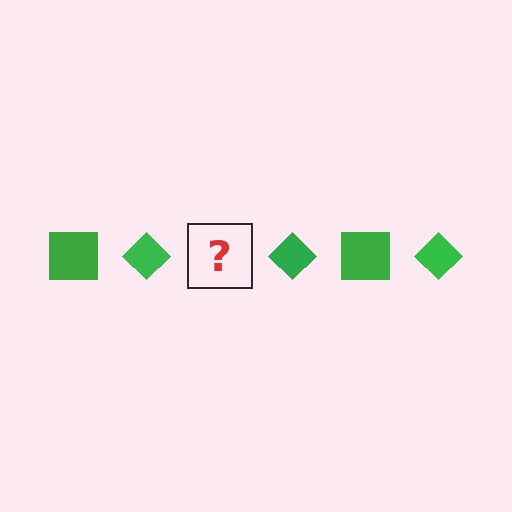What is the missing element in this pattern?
The missing element is a green square.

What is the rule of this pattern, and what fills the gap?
The rule is that the pattern cycles through square, diamond shapes in green. The gap should be filled with a green square.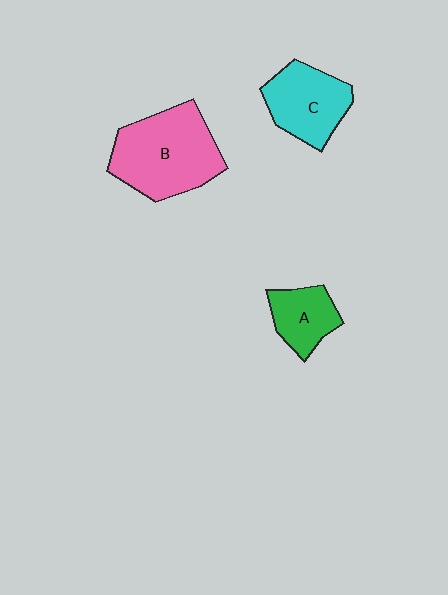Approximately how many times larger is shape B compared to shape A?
Approximately 2.2 times.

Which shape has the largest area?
Shape B (pink).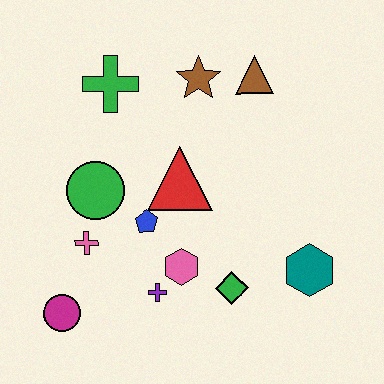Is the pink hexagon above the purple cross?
Yes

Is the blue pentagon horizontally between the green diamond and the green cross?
Yes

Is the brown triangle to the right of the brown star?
Yes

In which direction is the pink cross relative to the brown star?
The pink cross is below the brown star.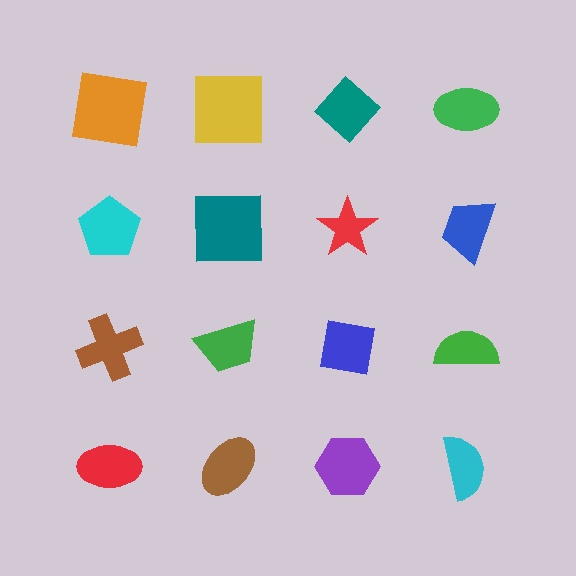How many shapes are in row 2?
4 shapes.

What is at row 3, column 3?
A blue square.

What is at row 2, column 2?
A teal square.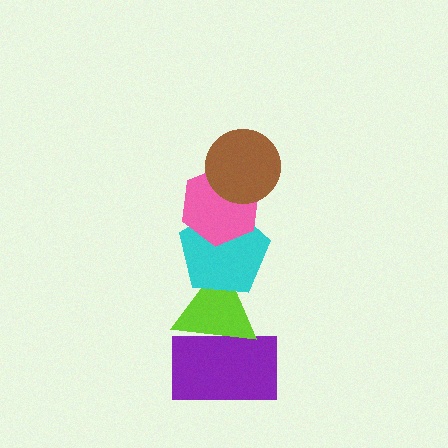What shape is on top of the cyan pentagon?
The pink hexagon is on top of the cyan pentagon.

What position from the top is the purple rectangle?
The purple rectangle is 5th from the top.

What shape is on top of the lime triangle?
The cyan pentagon is on top of the lime triangle.